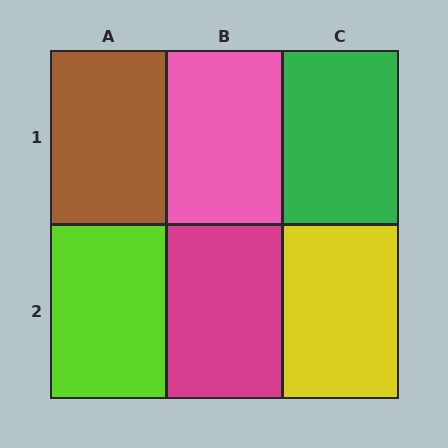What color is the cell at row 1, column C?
Green.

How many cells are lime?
1 cell is lime.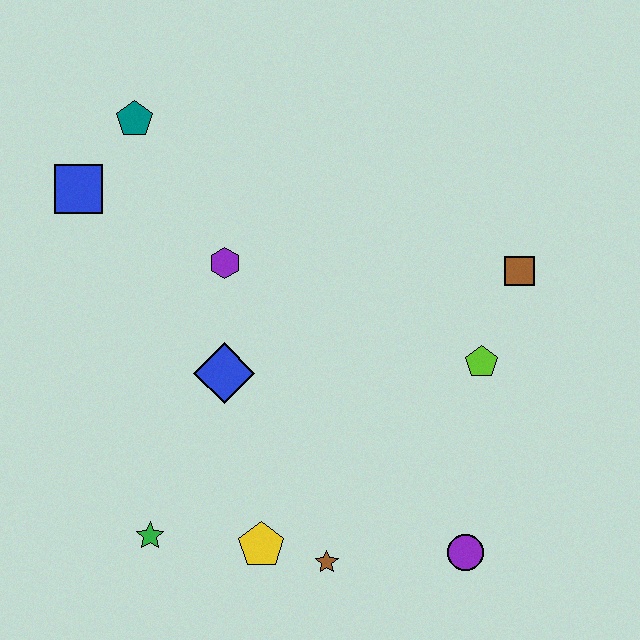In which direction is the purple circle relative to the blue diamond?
The purple circle is to the right of the blue diamond.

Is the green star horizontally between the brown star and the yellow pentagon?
No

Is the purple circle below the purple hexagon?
Yes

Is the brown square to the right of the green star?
Yes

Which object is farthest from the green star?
The brown square is farthest from the green star.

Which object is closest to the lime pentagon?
The brown square is closest to the lime pentagon.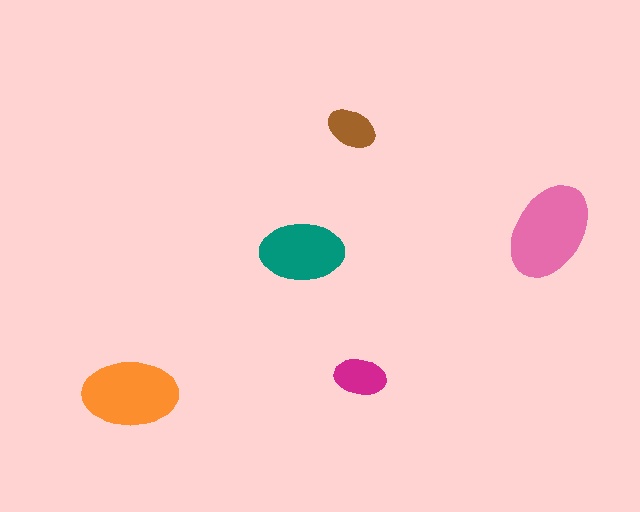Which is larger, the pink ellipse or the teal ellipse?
The pink one.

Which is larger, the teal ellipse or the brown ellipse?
The teal one.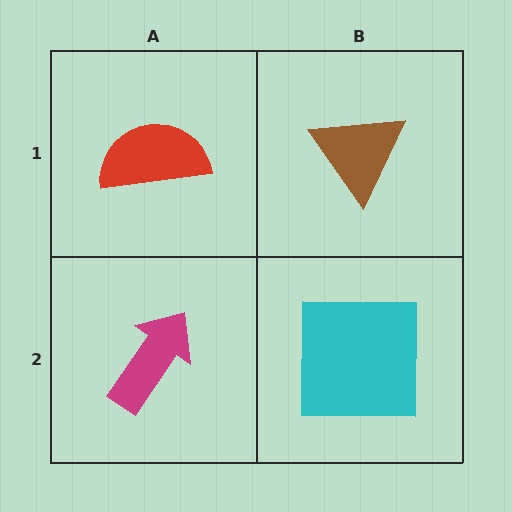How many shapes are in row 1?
2 shapes.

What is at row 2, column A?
A magenta arrow.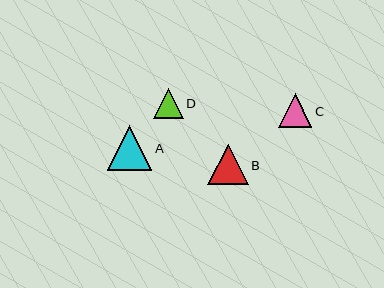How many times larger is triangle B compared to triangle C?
Triangle B is approximately 1.2 times the size of triangle C.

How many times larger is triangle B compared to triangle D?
Triangle B is approximately 1.4 times the size of triangle D.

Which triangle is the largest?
Triangle A is the largest with a size of approximately 45 pixels.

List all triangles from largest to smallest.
From largest to smallest: A, B, C, D.